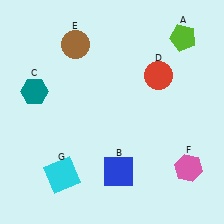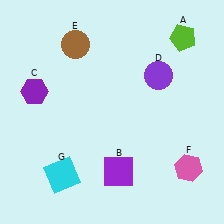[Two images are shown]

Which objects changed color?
B changed from blue to purple. C changed from teal to purple. D changed from red to purple.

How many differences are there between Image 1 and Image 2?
There are 3 differences between the two images.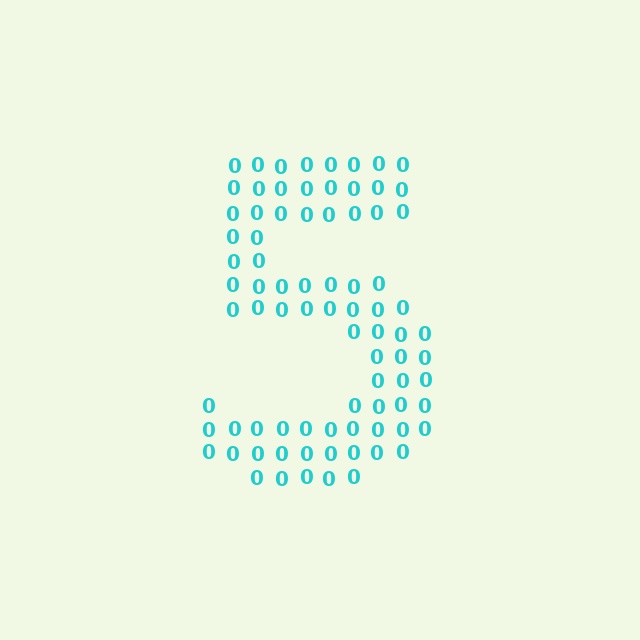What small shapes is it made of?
It is made of small digit 0's.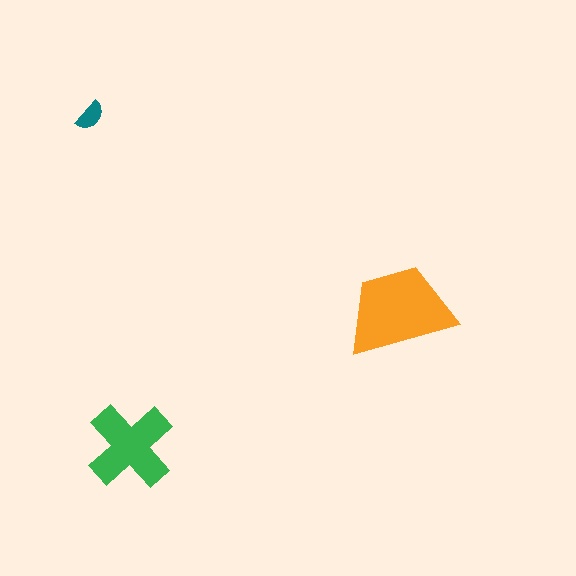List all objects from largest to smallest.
The orange trapezoid, the green cross, the teal semicircle.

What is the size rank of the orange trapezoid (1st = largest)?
1st.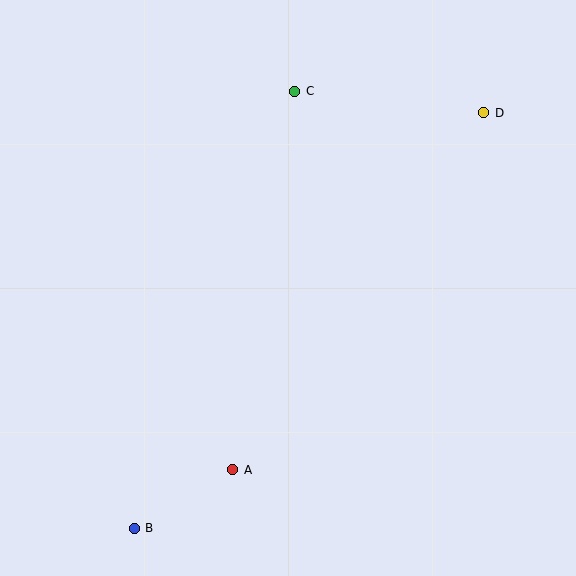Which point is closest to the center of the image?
Point A at (233, 470) is closest to the center.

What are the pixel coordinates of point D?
Point D is at (484, 113).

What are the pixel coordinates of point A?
Point A is at (233, 470).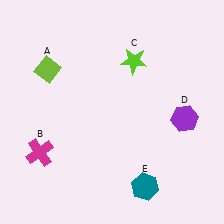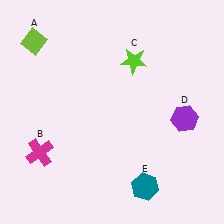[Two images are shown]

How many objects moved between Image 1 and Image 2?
1 object moved between the two images.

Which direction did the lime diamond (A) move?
The lime diamond (A) moved up.